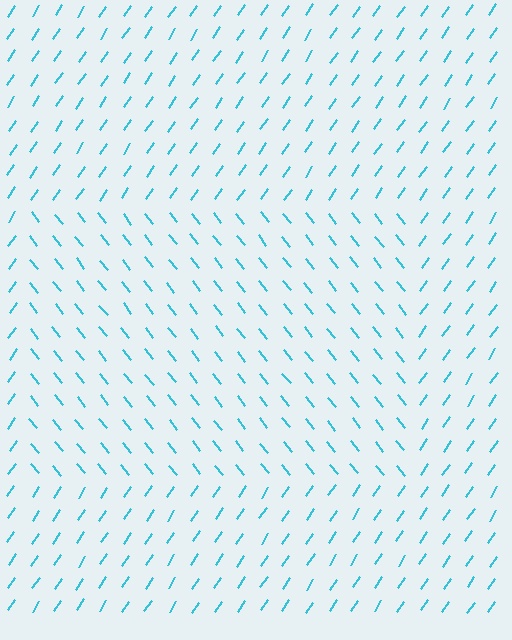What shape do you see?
I see a rectangle.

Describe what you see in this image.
The image is filled with small cyan line segments. A rectangle region in the image has lines oriented differently from the surrounding lines, creating a visible texture boundary.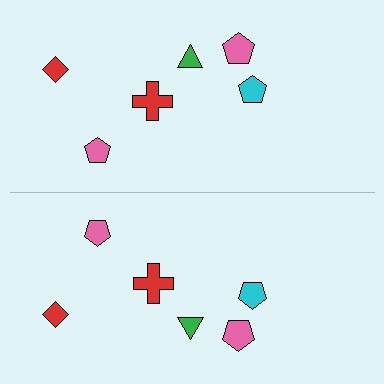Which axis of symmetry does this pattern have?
The pattern has a horizontal axis of symmetry running through the center of the image.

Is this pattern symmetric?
Yes, this pattern has bilateral (reflection) symmetry.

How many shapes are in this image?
There are 12 shapes in this image.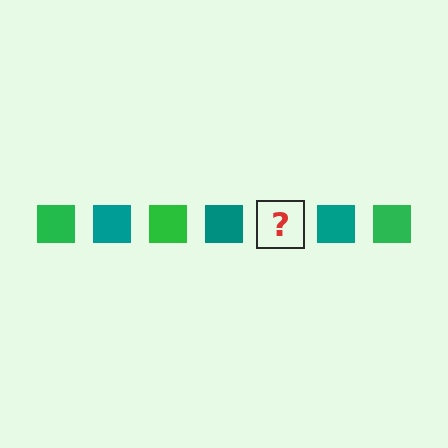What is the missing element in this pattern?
The missing element is a green square.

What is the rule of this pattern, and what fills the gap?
The rule is that the pattern cycles through green, teal squares. The gap should be filled with a green square.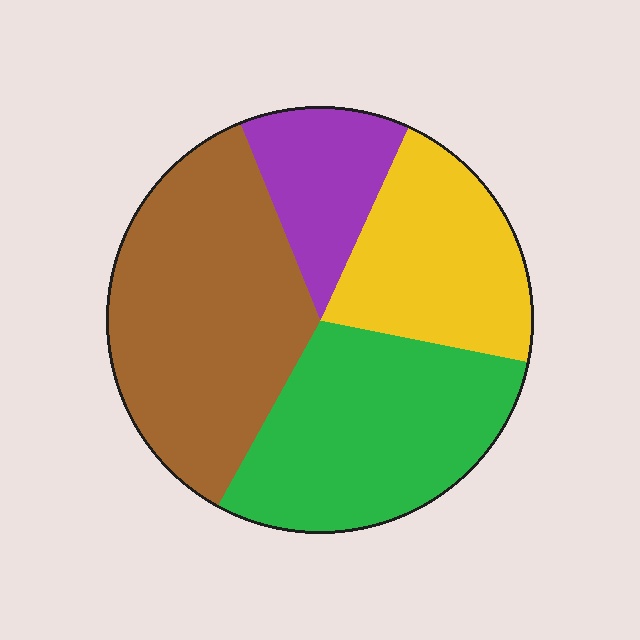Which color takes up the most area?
Brown, at roughly 35%.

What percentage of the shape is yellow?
Yellow covers about 20% of the shape.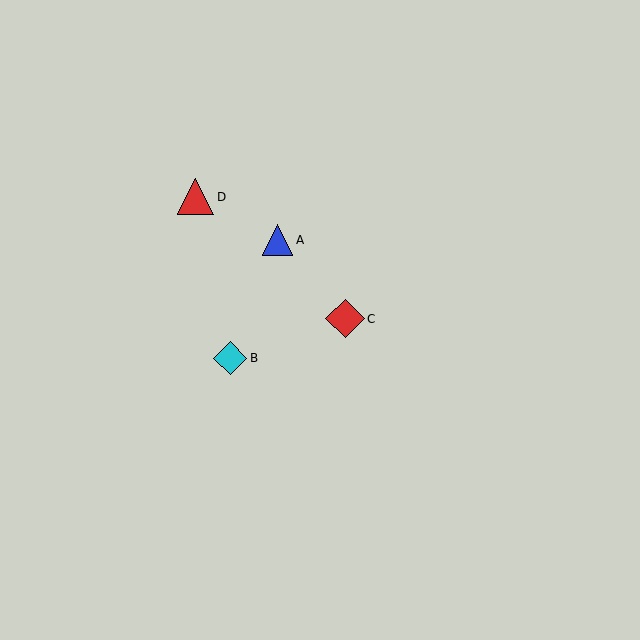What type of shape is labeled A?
Shape A is a blue triangle.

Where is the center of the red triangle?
The center of the red triangle is at (196, 197).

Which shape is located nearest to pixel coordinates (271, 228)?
The blue triangle (labeled A) at (278, 240) is nearest to that location.